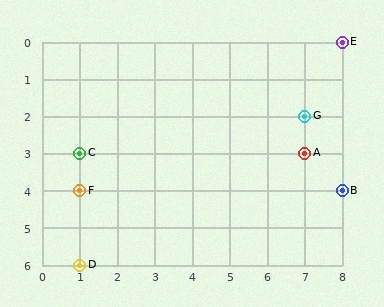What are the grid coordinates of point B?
Point B is at grid coordinates (8, 4).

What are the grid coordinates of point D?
Point D is at grid coordinates (1, 6).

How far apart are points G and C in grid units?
Points G and C are 6 columns and 1 row apart (about 6.1 grid units diagonally).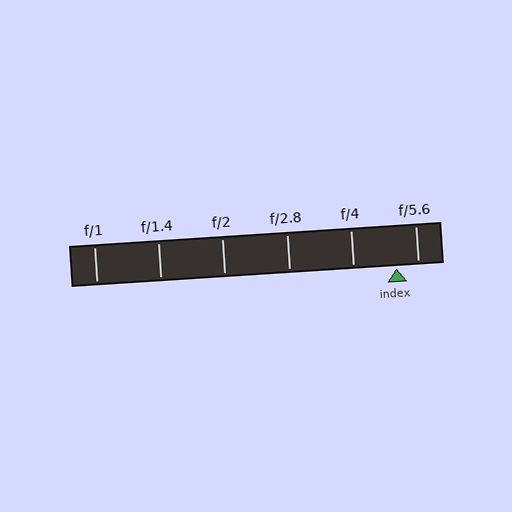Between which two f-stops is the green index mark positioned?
The index mark is between f/4 and f/5.6.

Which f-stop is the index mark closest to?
The index mark is closest to f/5.6.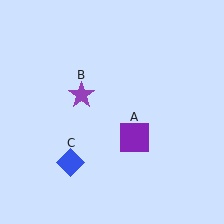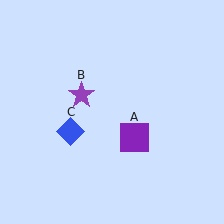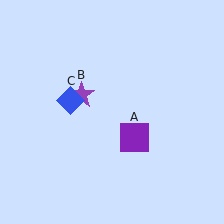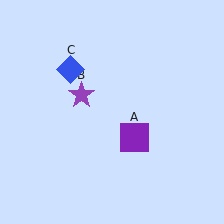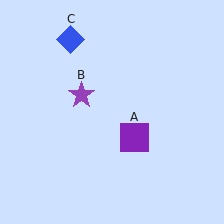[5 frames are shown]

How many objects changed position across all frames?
1 object changed position: blue diamond (object C).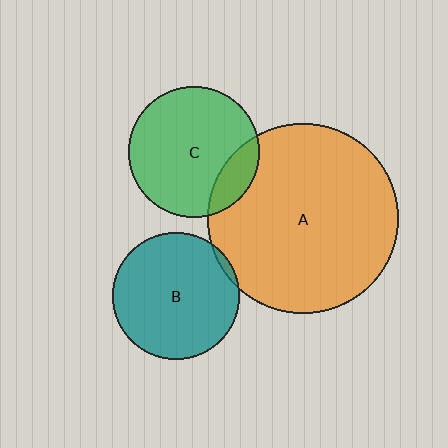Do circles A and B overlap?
Yes.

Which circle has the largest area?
Circle A (orange).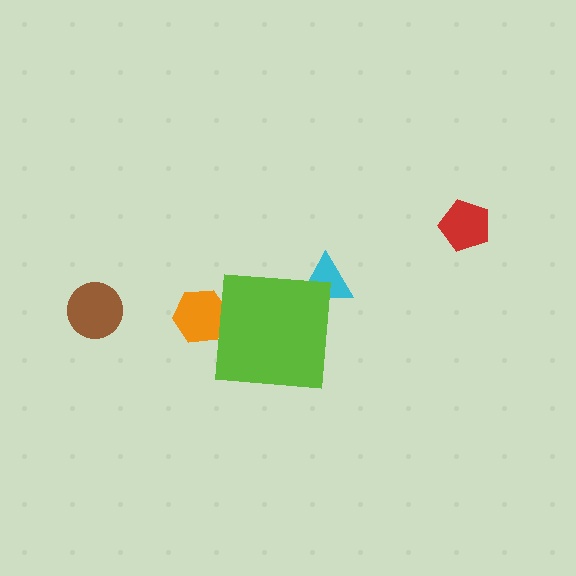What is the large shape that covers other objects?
A lime square.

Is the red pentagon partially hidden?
No, the red pentagon is fully visible.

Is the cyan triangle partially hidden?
Yes, the cyan triangle is partially hidden behind the lime square.